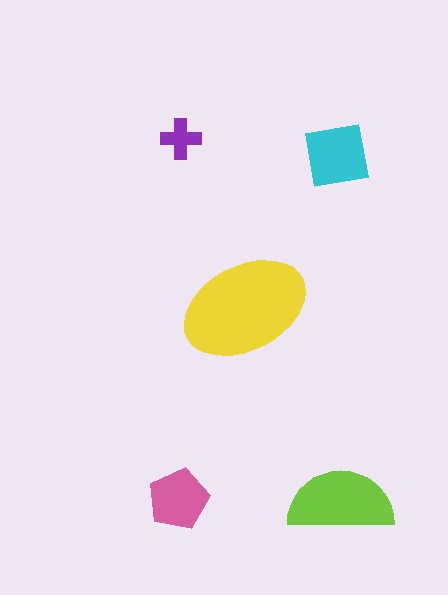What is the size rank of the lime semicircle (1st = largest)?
2nd.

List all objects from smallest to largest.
The purple cross, the pink pentagon, the cyan square, the lime semicircle, the yellow ellipse.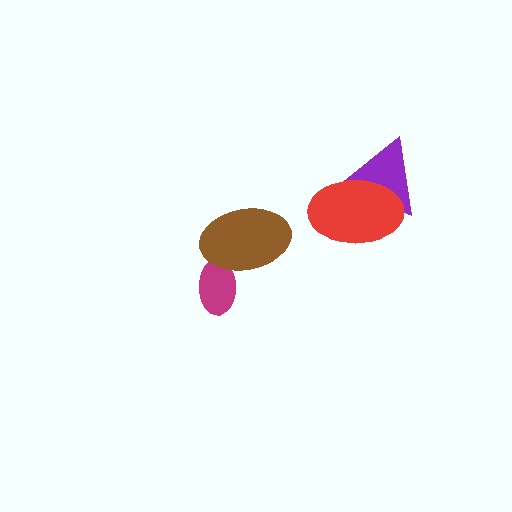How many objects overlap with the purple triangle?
1 object overlaps with the purple triangle.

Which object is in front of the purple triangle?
The red ellipse is in front of the purple triangle.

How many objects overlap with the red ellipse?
1 object overlaps with the red ellipse.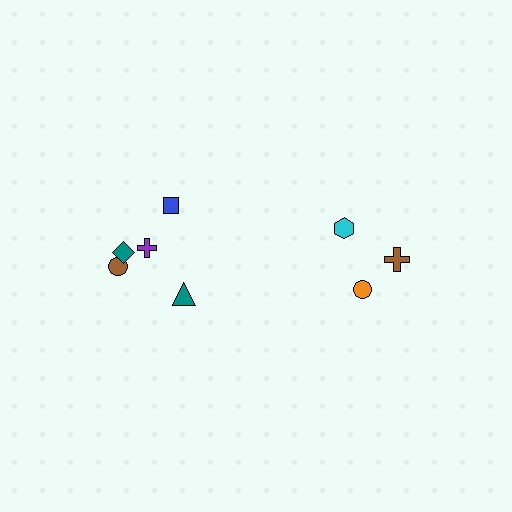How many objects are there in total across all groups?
There are 8 objects.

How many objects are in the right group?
There are 3 objects.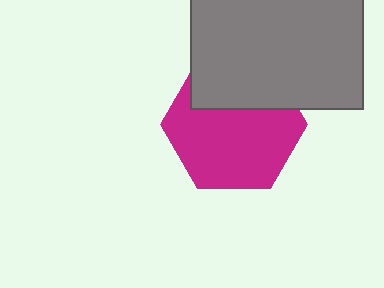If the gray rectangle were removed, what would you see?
You would see the complete magenta hexagon.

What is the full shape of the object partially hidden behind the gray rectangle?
The partially hidden object is a magenta hexagon.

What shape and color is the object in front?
The object in front is a gray rectangle.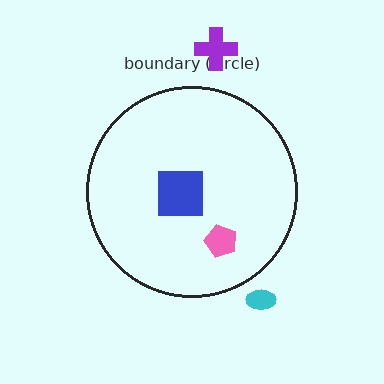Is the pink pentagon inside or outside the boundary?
Inside.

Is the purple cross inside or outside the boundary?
Outside.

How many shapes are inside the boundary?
2 inside, 2 outside.